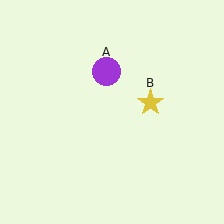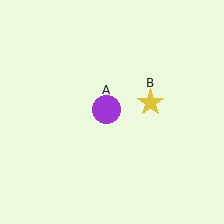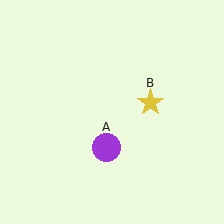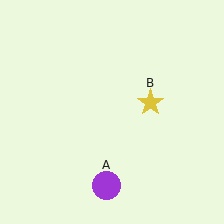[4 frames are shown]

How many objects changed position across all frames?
1 object changed position: purple circle (object A).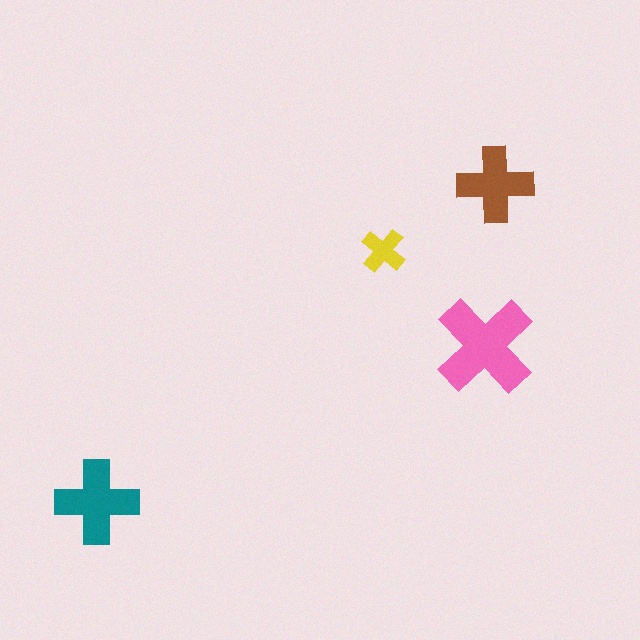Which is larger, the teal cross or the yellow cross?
The teal one.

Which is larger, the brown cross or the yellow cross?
The brown one.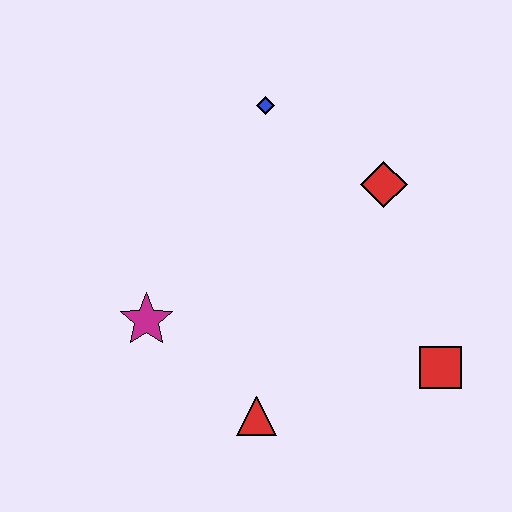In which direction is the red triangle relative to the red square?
The red triangle is to the left of the red square.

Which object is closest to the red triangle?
The magenta star is closest to the red triangle.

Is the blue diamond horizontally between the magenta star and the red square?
Yes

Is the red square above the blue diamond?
No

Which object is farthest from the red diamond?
The magenta star is farthest from the red diamond.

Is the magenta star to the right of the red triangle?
No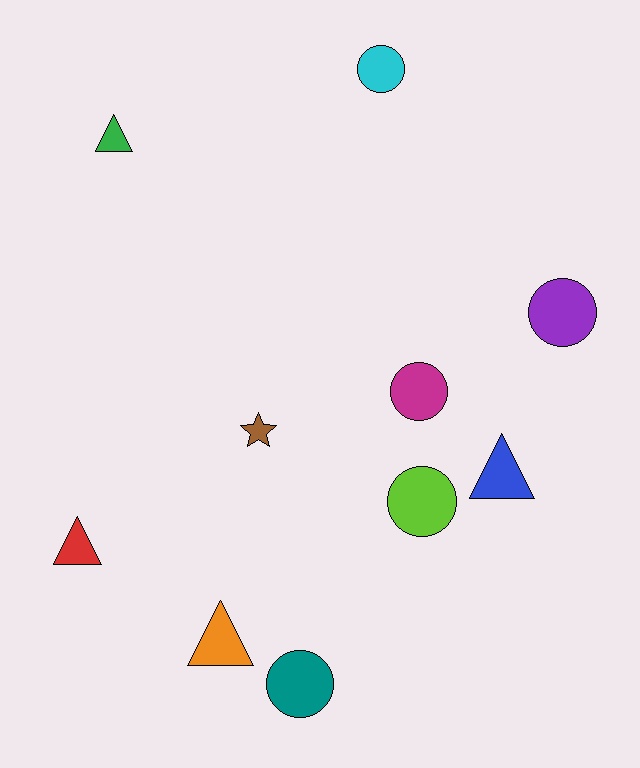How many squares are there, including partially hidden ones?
There are no squares.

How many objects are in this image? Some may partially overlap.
There are 10 objects.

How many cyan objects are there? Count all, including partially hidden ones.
There is 1 cyan object.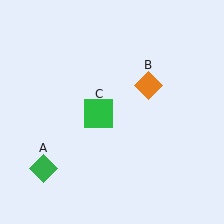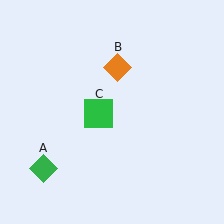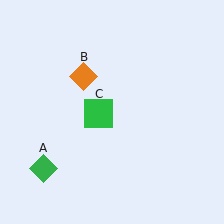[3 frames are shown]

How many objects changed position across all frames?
1 object changed position: orange diamond (object B).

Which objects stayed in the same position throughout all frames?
Green diamond (object A) and green square (object C) remained stationary.